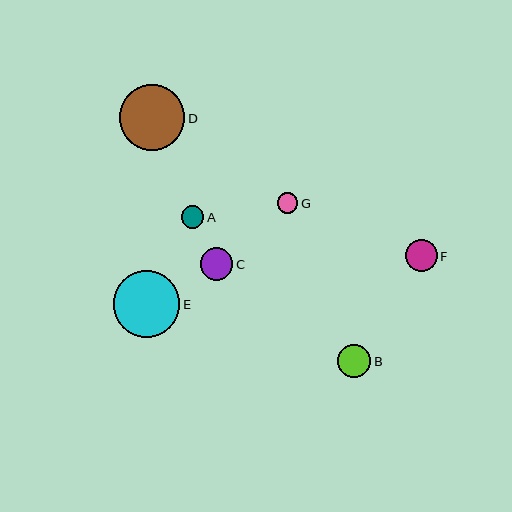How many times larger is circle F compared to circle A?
Circle F is approximately 1.4 times the size of circle A.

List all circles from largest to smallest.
From largest to smallest: E, D, B, C, F, A, G.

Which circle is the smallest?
Circle G is the smallest with a size of approximately 21 pixels.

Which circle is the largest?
Circle E is the largest with a size of approximately 66 pixels.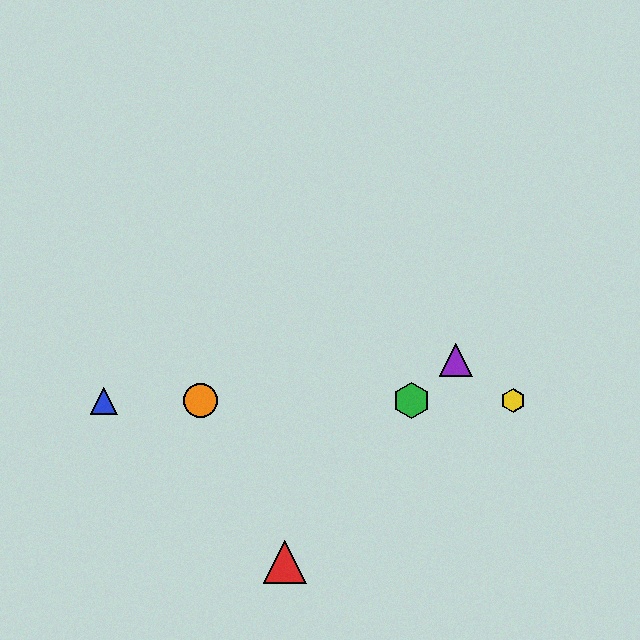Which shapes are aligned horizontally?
The blue triangle, the green hexagon, the yellow hexagon, the orange circle are aligned horizontally.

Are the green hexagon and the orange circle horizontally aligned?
Yes, both are at y≈401.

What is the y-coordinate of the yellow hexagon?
The yellow hexagon is at y≈401.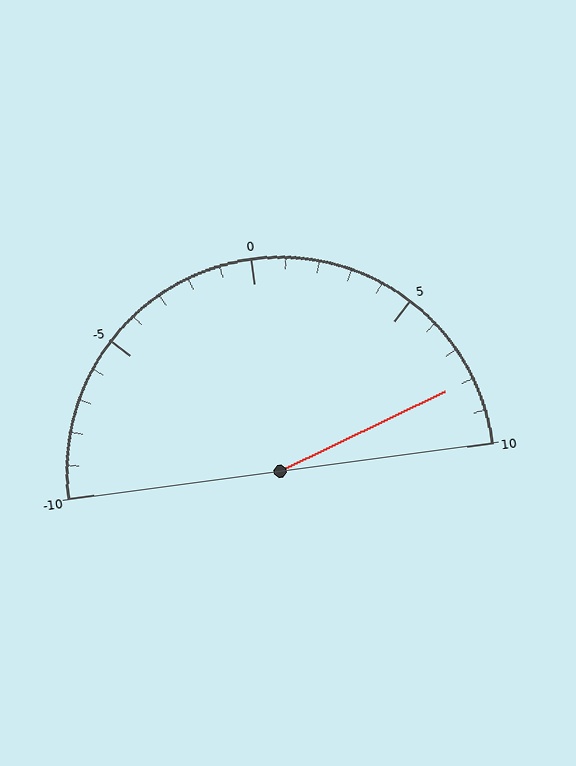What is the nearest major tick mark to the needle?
The nearest major tick mark is 10.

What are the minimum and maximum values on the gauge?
The gauge ranges from -10 to 10.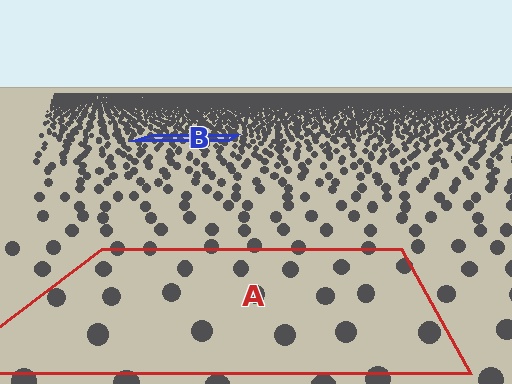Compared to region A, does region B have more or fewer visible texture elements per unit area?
Region B has more texture elements per unit area — they are packed more densely because it is farther away.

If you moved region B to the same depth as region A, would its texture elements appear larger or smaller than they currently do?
They would appear larger. At a closer depth, the same texture elements are projected at a bigger on-screen size.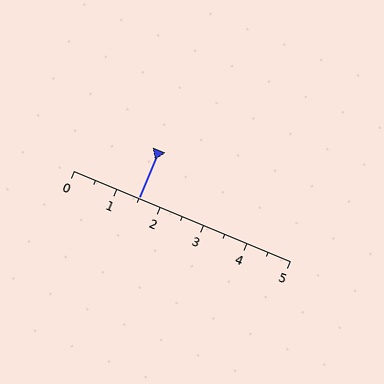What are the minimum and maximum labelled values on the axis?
The axis runs from 0 to 5.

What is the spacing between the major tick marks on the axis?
The major ticks are spaced 1 apart.